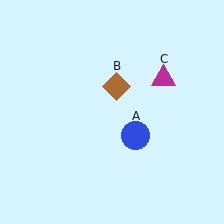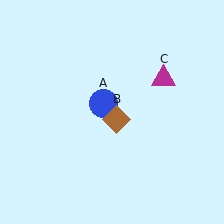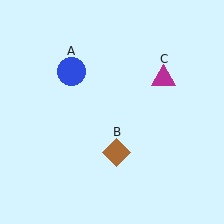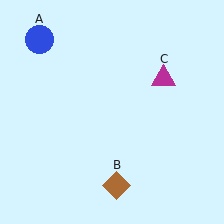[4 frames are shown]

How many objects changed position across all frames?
2 objects changed position: blue circle (object A), brown diamond (object B).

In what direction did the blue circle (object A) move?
The blue circle (object A) moved up and to the left.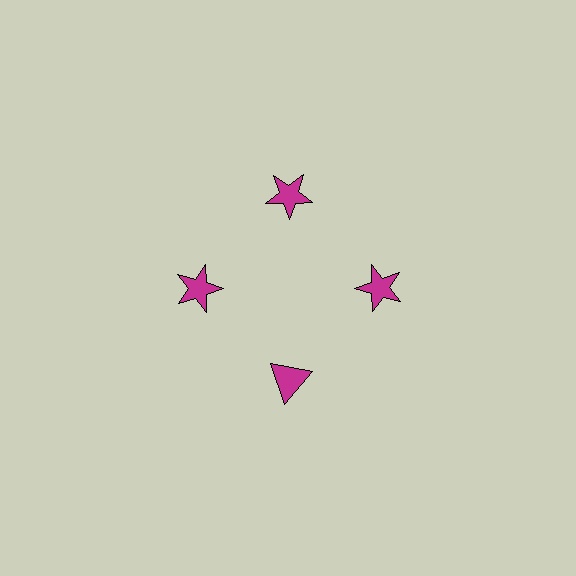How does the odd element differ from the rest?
It has a different shape: triangle instead of star.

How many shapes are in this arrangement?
There are 4 shapes arranged in a ring pattern.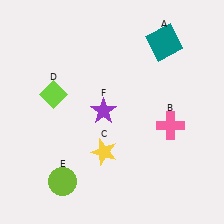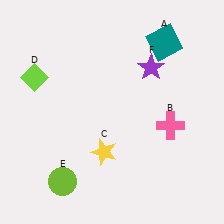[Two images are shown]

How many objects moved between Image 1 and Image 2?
2 objects moved between the two images.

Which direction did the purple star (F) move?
The purple star (F) moved right.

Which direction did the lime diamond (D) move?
The lime diamond (D) moved left.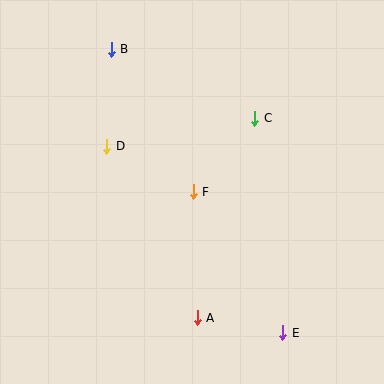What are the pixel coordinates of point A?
Point A is at (197, 318).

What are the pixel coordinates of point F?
Point F is at (193, 192).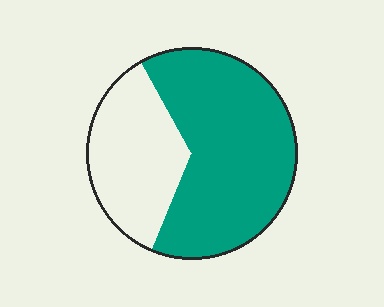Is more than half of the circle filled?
Yes.